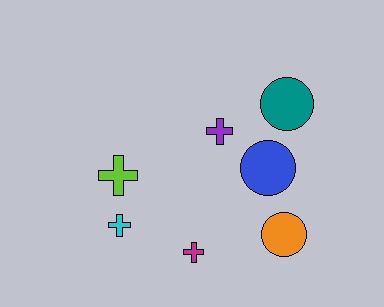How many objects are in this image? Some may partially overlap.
There are 7 objects.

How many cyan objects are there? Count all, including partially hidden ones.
There is 1 cyan object.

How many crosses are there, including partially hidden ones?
There are 4 crosses.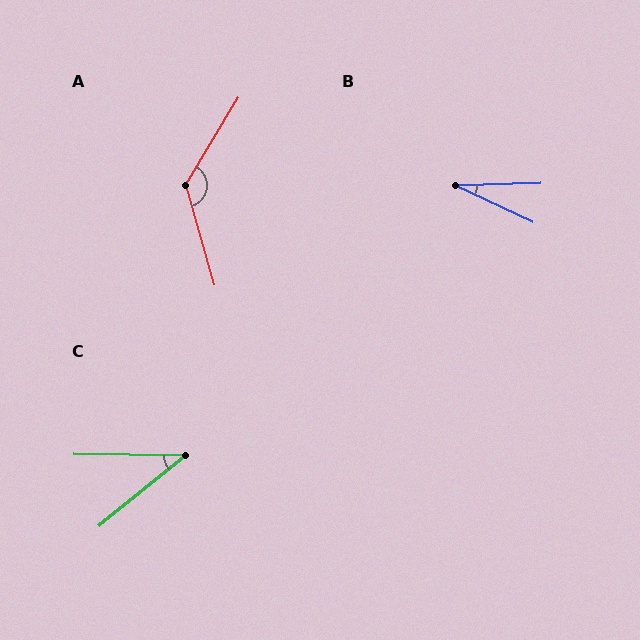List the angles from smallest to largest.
B (27°), C (40°), A (133°).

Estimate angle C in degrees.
Approximately 40 degrees.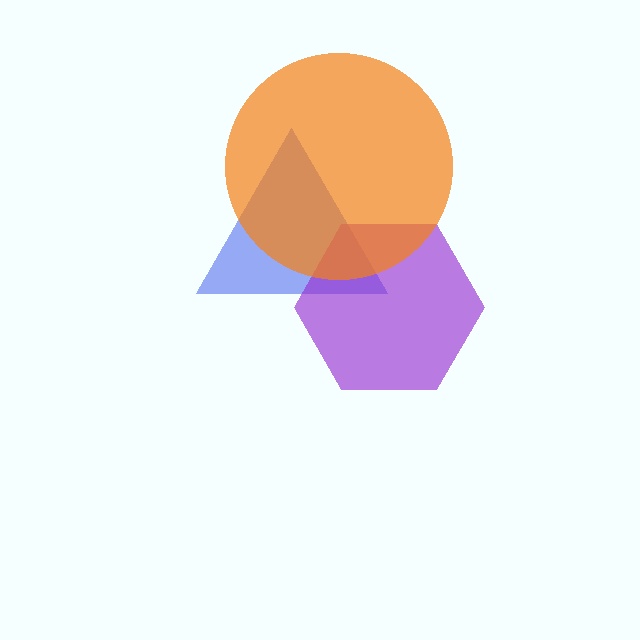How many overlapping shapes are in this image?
There are 3 overlapping shapes in the image.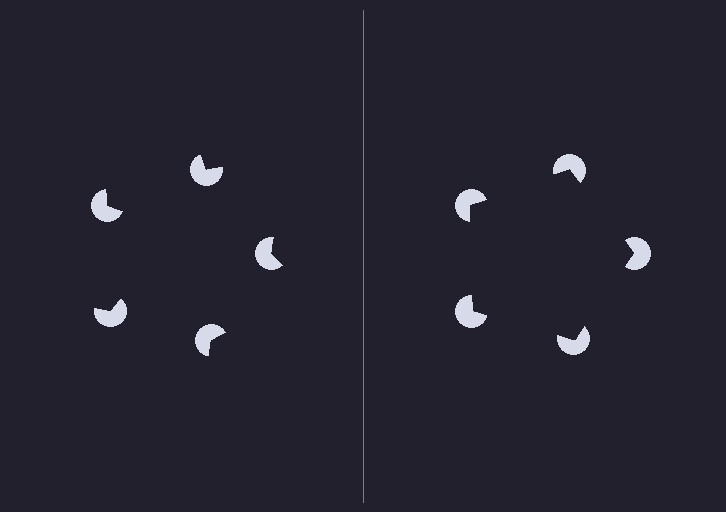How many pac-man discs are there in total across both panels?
10 — 5 on each side.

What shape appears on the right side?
An illusory pentagon.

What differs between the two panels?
The pac-man discs are positioned identically on both sides; only the wedge orientations differ. On the right they align to a pentagon; on the left they are misaligned.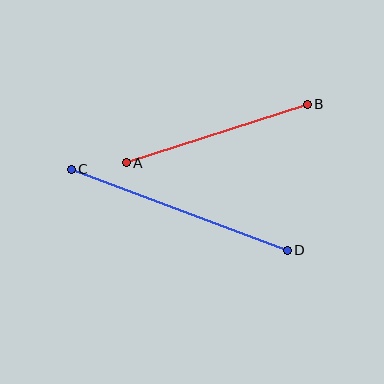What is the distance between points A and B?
The distance is approximately 190 pixels.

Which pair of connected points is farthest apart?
Points C and D are farthest apart.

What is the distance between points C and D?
The distance is approximately 231 pixels.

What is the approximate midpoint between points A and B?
The midpoint is at approximately (217, 133) pixels.